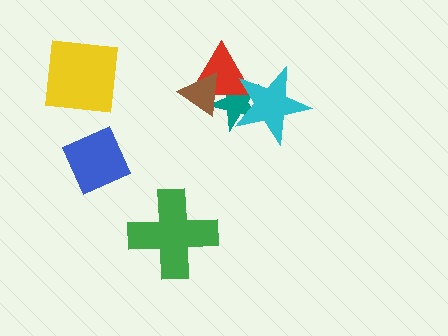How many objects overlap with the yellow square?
0 objects overlap with the yellow square.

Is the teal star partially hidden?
Yes, it is partially covered by another shape.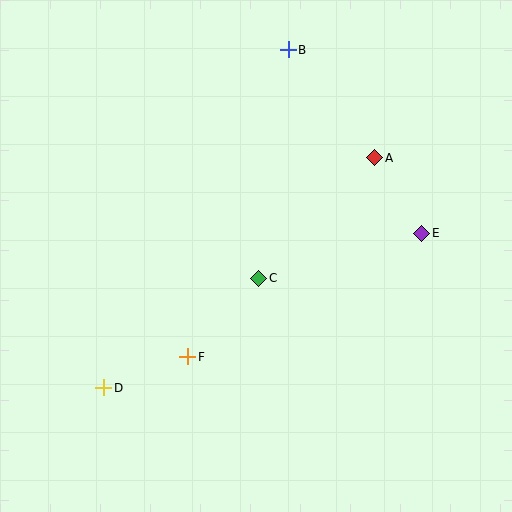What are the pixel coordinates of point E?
Point E is at (422, 233).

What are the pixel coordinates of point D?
Point D is at (104, 388).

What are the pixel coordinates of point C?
Point C is at (259, 278).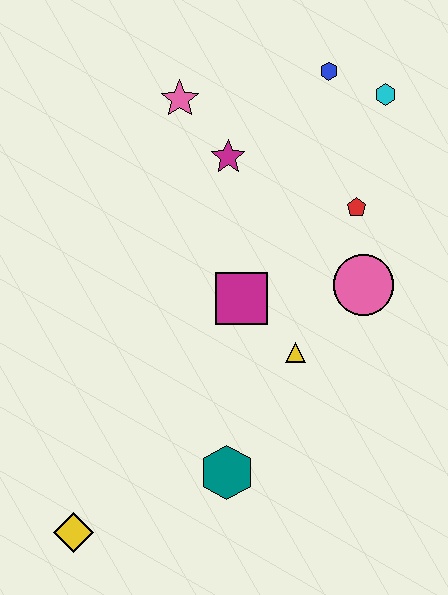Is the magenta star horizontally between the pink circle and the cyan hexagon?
No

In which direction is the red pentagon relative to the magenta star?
The red pentagon is to the right of the magenta star.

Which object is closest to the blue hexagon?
The cyan hexagon is closest to the blue hexagon.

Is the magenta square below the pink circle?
Yes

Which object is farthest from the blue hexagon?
The yellow diamond is farthest from the blue hexagon.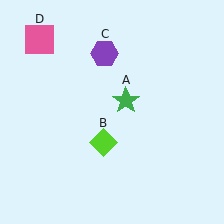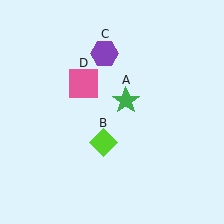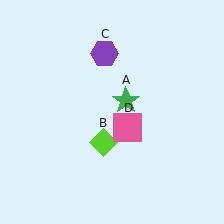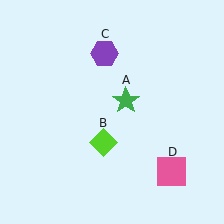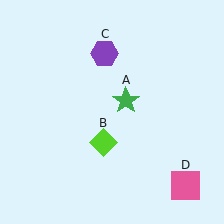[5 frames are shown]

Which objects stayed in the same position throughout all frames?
Green star (object A) and lime diamond (object B) and purple hexagon (object C) remained stationary.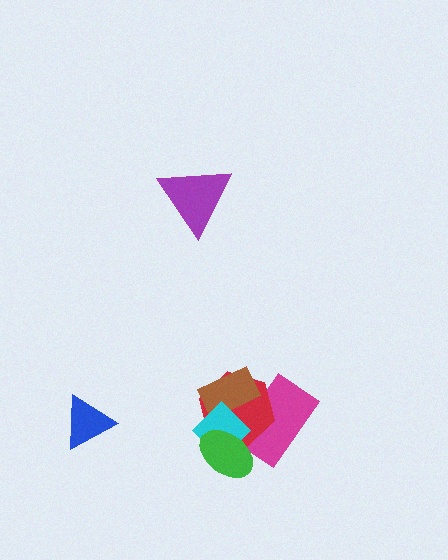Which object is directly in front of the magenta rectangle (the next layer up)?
The red hexagon is directly in front of the magenta rectangle.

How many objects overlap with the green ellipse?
3 objects overlap with the green ellipse.